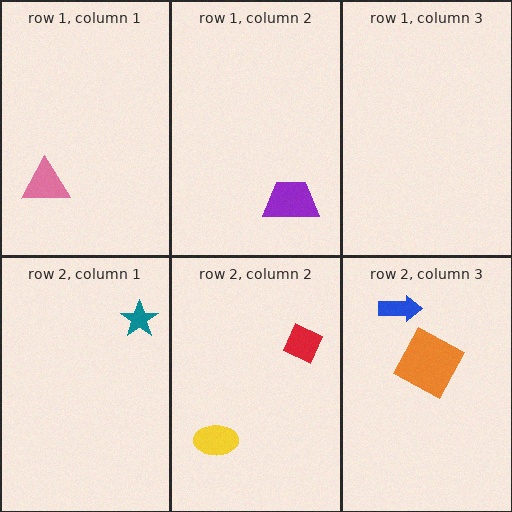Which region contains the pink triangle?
The row 1, column 1 region.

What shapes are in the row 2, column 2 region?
The red diamond, the yellow ellipse.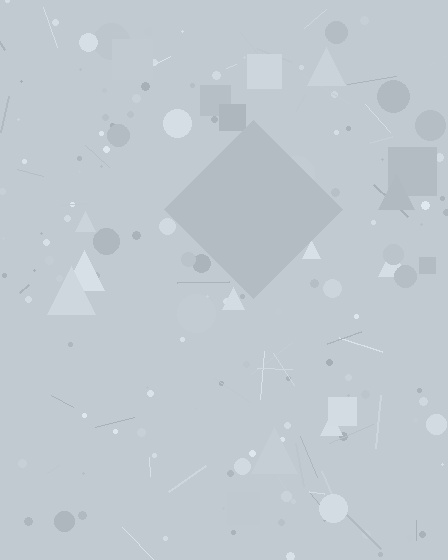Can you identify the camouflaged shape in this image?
The camouflaged shape is a diamond.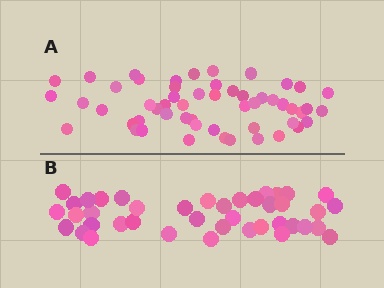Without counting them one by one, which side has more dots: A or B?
Region A (the top region) has more dots.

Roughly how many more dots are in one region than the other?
Region A has approximately 15 more dots than region B.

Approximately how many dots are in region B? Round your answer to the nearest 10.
About 40 dots. (The exact count is 41, which rounds to 40.)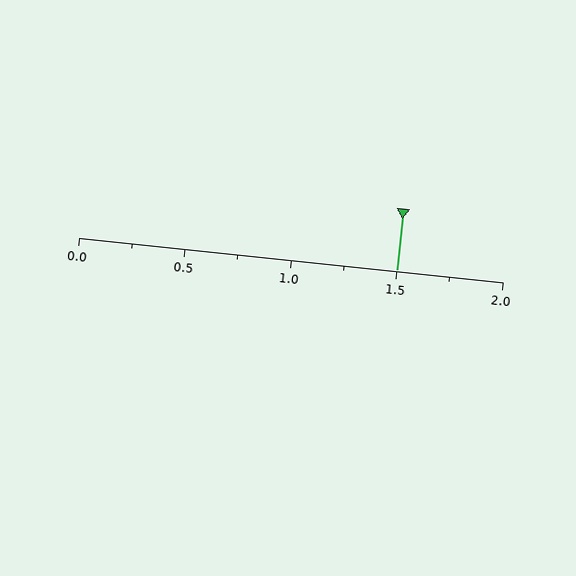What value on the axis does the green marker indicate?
The marker indicates approximately 1.5.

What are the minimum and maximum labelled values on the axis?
The axis runs from 0.0 to 2.0.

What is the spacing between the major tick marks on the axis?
The major ticks are spaced 0.5 apart.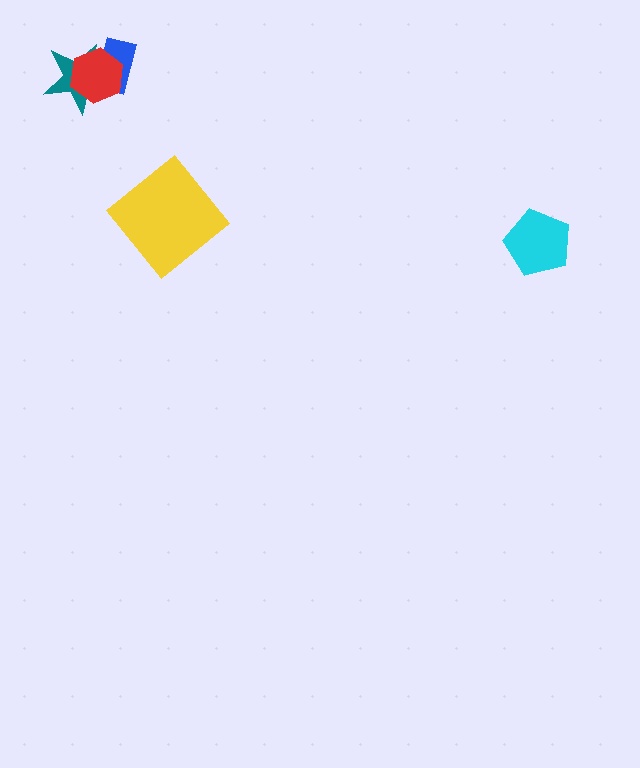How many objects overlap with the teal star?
2 objects overlap with the teal star.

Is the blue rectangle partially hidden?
Yes, it is partially covered by another shape.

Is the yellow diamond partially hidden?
No, no other shape covers it.